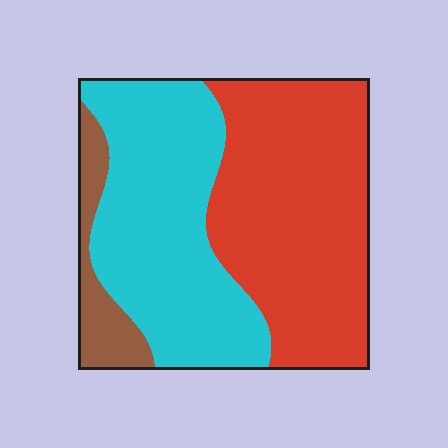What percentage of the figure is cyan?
Cyan covers 42% of the figure.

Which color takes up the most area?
Red, at roughly 50%.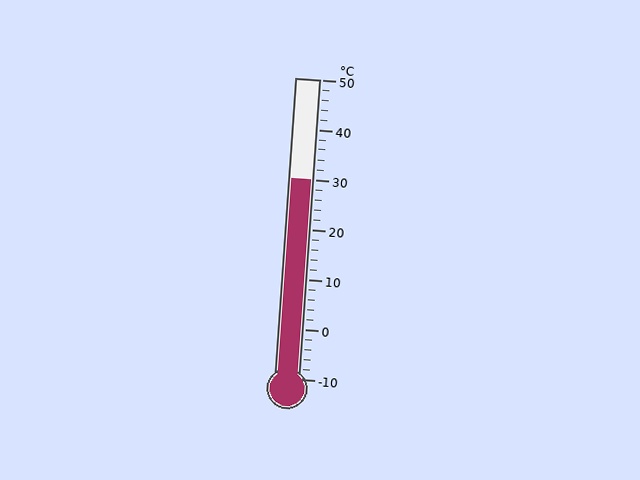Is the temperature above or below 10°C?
The temperature is above 10°C.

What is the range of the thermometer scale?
The thermometer scale ranges from -10°C to 50°C.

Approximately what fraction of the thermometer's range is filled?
The thermometer is filled to approximately 65% of its range.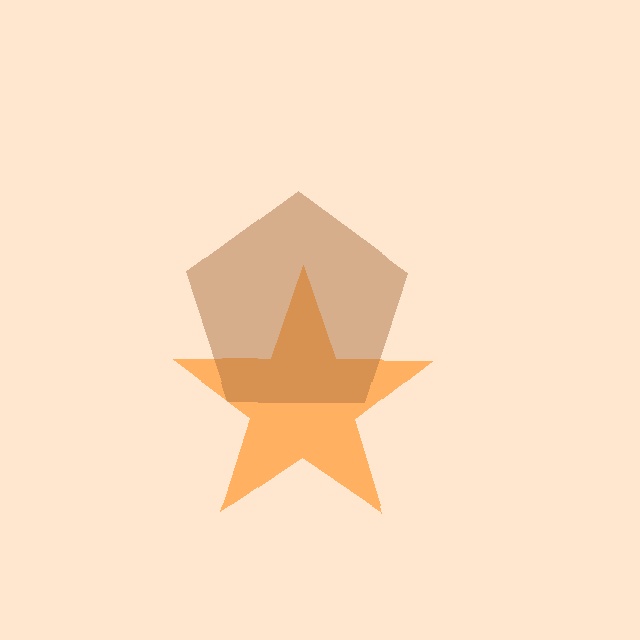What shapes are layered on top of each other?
The layered shapes are: an orange star, a brown pentagon.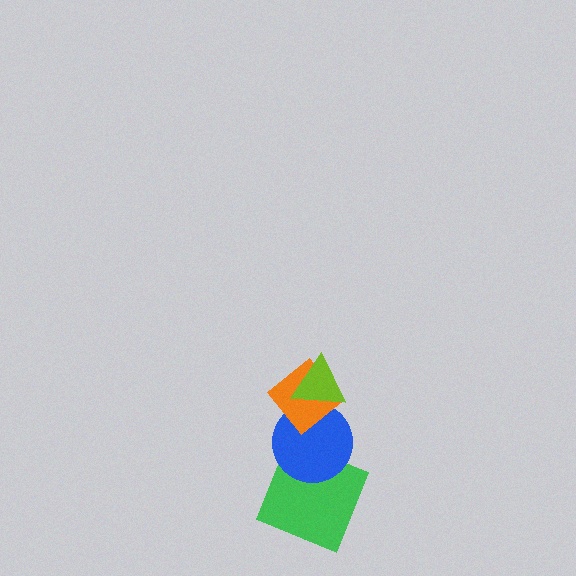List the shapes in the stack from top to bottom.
From top to bottom: the lime triangle, the orange diamond, the blue circle, the green square.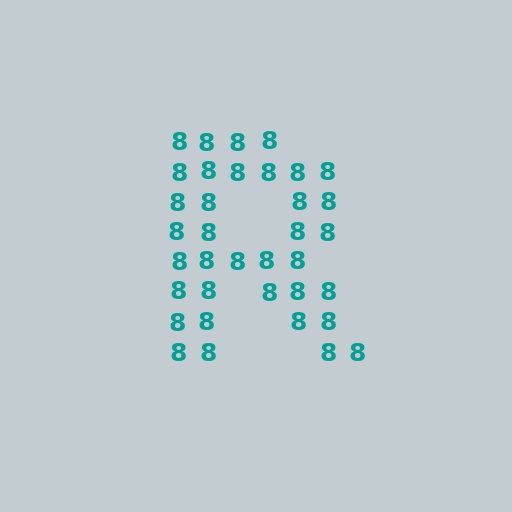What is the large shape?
The large shape is the letter R.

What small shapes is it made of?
It is made of small digit 8's.